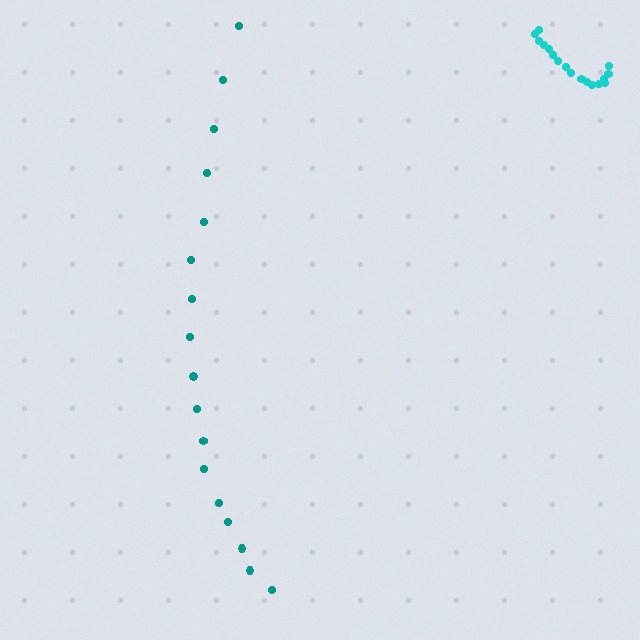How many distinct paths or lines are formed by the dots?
There are 2 distinct paths.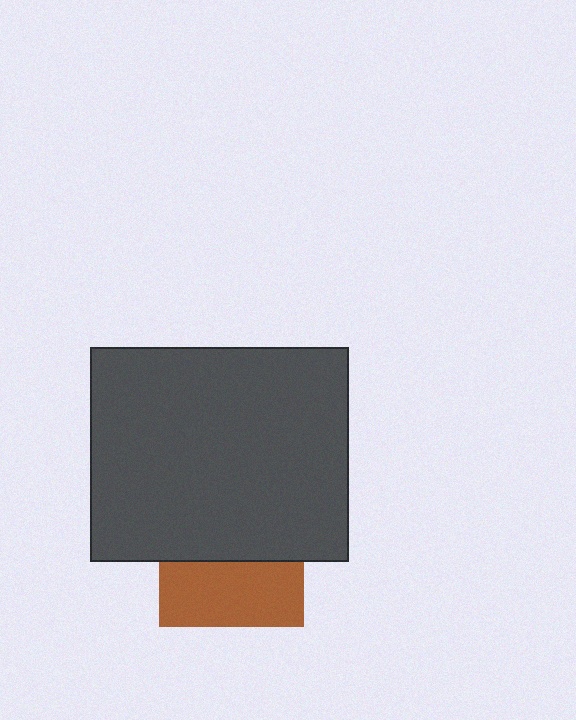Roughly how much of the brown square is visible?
About half of it is visible (roughly 45%).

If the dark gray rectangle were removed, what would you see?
You would see the complete brown square.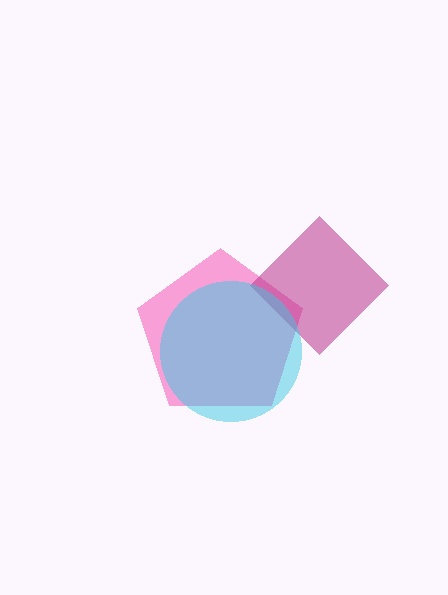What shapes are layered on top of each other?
The layered shapes are: a pink pentagon, a magenta diamond, a cyan circle.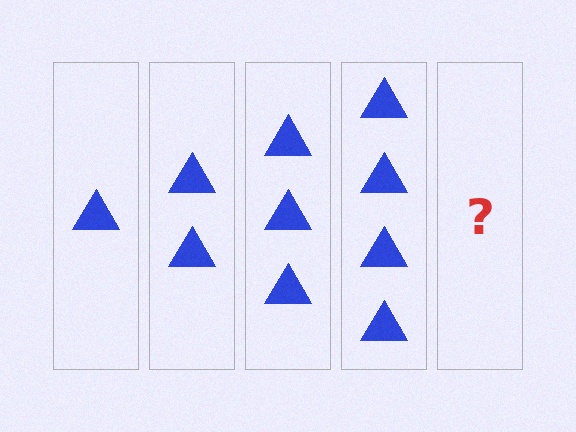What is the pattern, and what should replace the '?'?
The pattern is that each step adds one more triangle. The '?' should be 5 triangles.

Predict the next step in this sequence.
The next step is 5 triangles.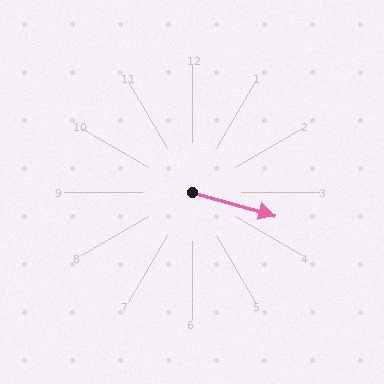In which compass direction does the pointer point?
East.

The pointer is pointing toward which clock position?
Roughly 4 o'clock.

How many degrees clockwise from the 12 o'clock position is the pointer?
Approximately 106 degrees.